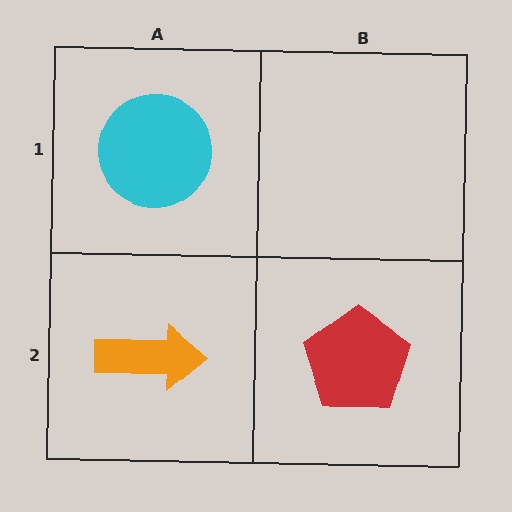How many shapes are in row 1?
1 shape.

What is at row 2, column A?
An orange arrow.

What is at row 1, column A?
A cyan circle.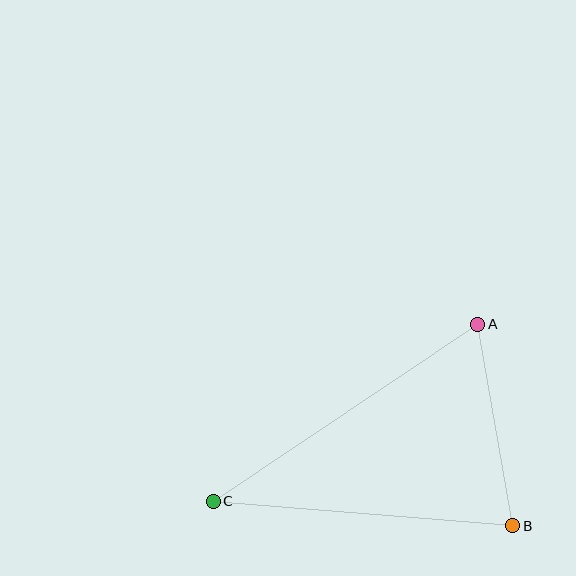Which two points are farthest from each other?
Points A and C are farthest from each other.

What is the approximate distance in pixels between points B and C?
The distance between B and C is approximately 300 pixels.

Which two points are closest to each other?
Points A and B are closest to each other.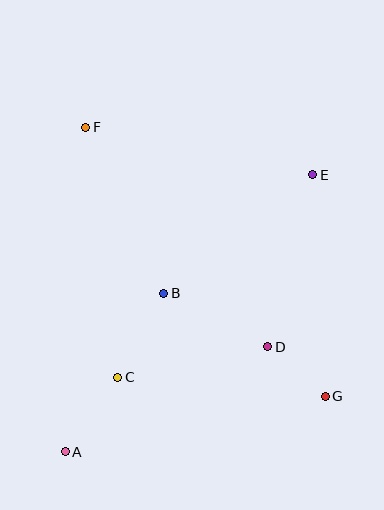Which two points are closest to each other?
Points D and G are closest to each other.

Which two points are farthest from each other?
Points A and E are farthest from each other.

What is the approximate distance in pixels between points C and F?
The distance between C and F is approximately 252 pixels.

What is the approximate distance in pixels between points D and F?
The distance between D and F is approximately 285 pixels.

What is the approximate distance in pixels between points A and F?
The distance between A and F is approximately 325 pixels.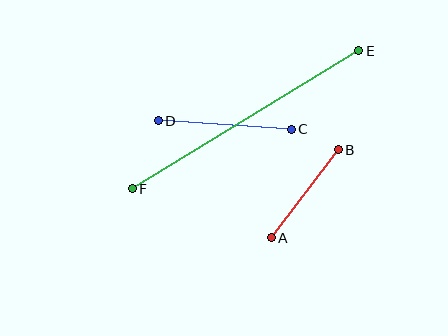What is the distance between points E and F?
The distance is approximately 265 pixels.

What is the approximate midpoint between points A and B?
The midpoint is at approximately (305, 194) pixels.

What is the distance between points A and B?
The distance is approximately 111 pixels.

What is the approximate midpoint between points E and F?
The midpoint is at approximately (246, 120) pixels.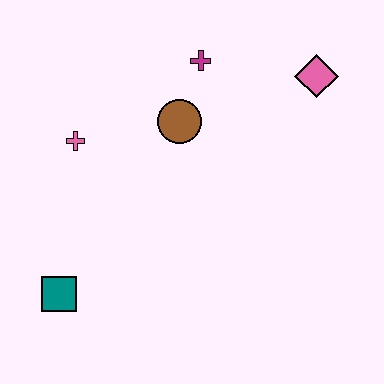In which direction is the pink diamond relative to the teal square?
The pink diamond is to the right of the teal square.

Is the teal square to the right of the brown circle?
No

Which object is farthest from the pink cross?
The pink diamond is farthest from the pink cross.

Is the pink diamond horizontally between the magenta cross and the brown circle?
No